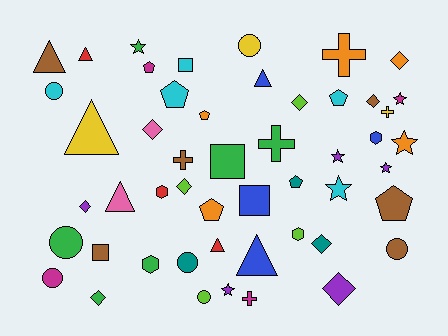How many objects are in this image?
There are 50 objects.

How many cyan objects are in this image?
There are 5 cyan objects.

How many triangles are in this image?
There are 7 triangles.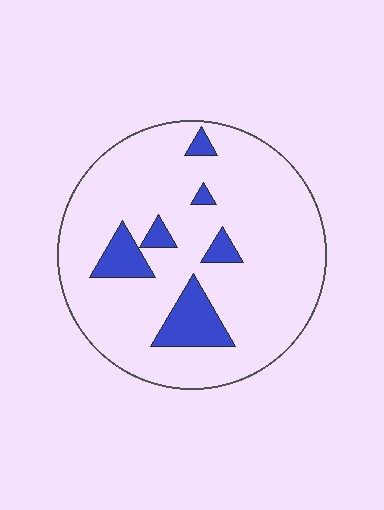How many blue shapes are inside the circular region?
6.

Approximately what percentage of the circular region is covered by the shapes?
Approximately 15%.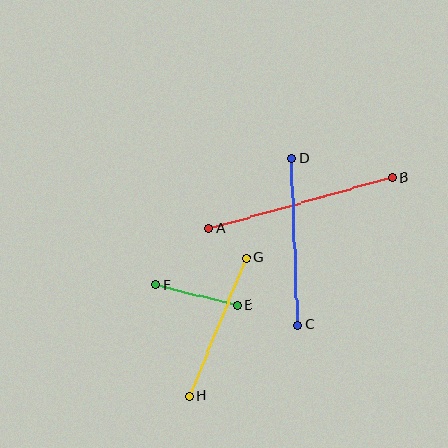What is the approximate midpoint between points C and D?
The midpoint is at approximately (294, 242) pixels.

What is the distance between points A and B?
The distance is approximately 190 pixels.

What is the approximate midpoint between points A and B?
The midpoint is at approximately (300, 203) pixels.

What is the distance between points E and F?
The distance is approximately 84 pixels.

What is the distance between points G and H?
The distance is approximately 149 pixels.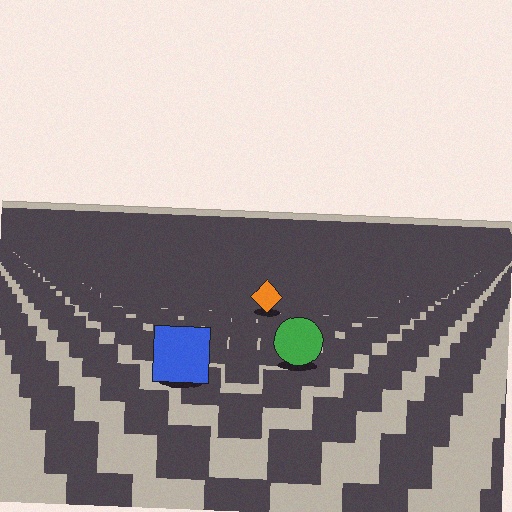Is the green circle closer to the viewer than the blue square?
No. The blue square is closer — you can tell from the texture gradient: the ground texture is coarser near it.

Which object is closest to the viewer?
The blue square is closest. The texture marks near it are larger and more spread out.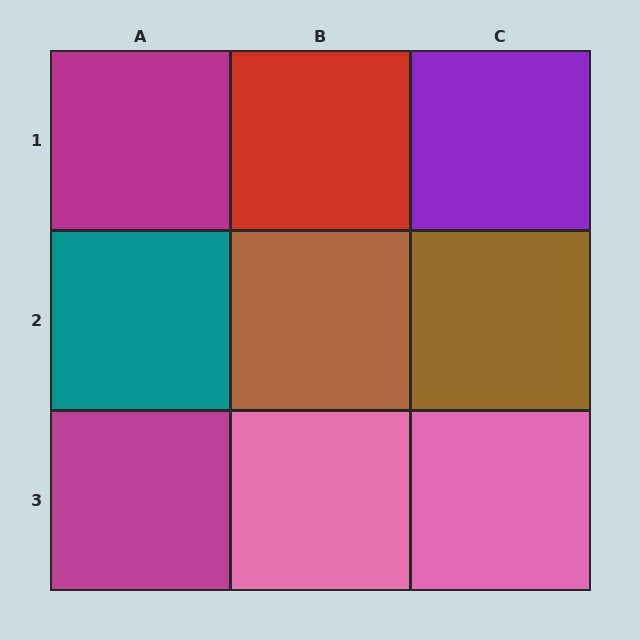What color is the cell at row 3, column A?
Magenta.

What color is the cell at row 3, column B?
Pink.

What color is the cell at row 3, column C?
Pink.